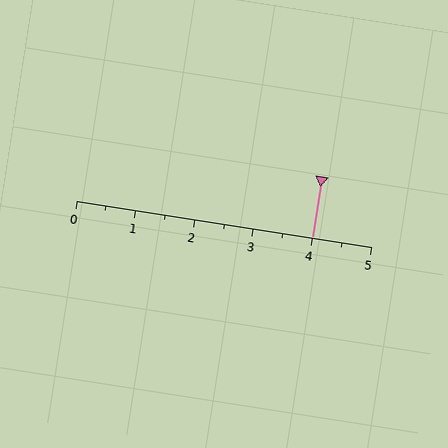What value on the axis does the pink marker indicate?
The marker indicates approximately 4.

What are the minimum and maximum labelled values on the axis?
The axis runs from 0 to 5.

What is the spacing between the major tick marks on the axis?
The major ticks are spaced 1 apart.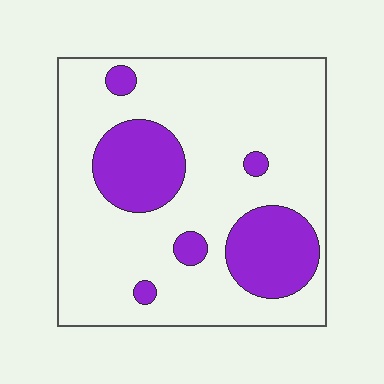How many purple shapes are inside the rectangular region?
6.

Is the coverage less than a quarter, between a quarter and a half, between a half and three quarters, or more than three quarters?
Less than a quarter.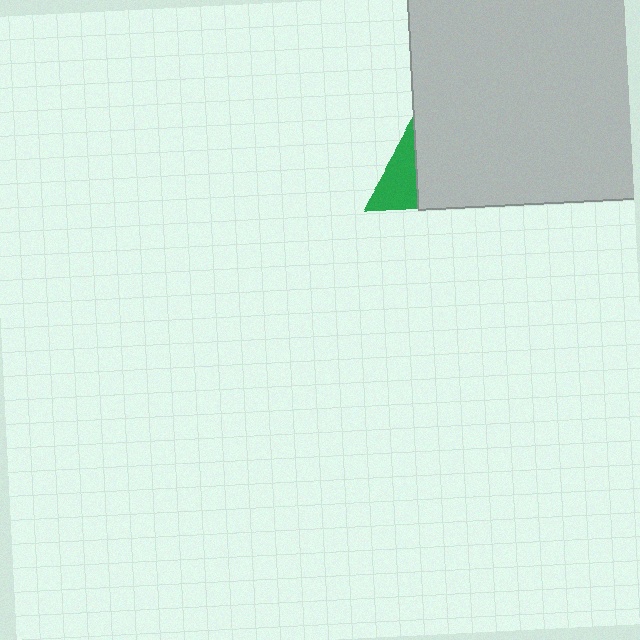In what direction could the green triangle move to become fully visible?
The green triangle could move left. That would shift it out from behind the light gray square entirely.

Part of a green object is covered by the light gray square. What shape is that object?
It is a triangle.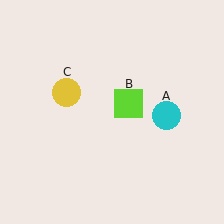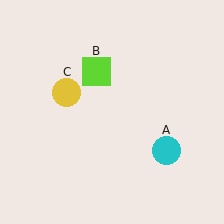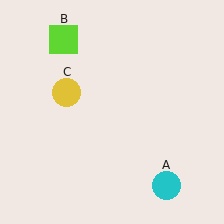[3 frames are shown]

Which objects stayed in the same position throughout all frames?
Yellow circle (object C) remained stationary.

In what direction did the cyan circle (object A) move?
The cyan circle (object A) moved down.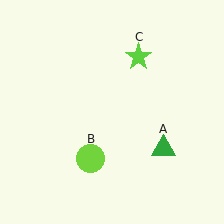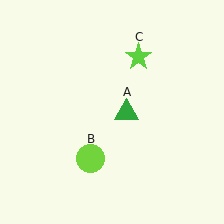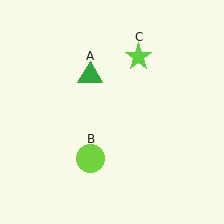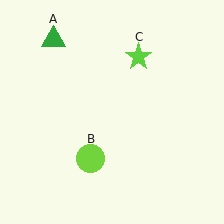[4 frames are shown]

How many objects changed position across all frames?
1 object changed position: green triangle (object A).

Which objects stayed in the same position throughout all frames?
Lime circle (object B) and lime star (object C) remained stationary.